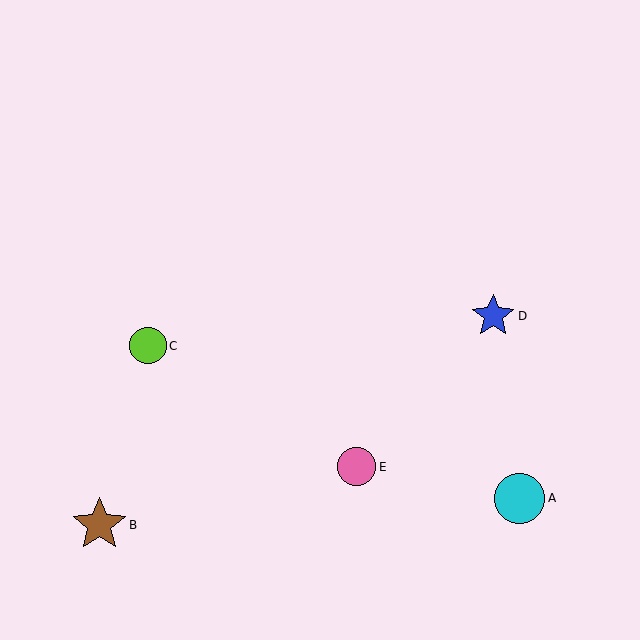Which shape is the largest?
The brown star (labeled B) is the largest.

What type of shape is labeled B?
Shape B is a brown star.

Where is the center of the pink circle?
The center of the pink circle is at (357, 467).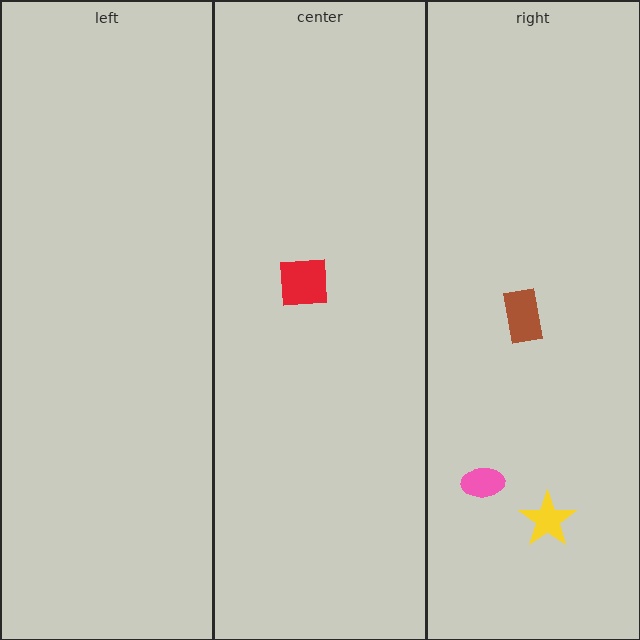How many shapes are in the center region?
1.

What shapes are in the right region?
The brown rectangle, the yellow star, the pink ellipse.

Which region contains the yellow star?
The right region.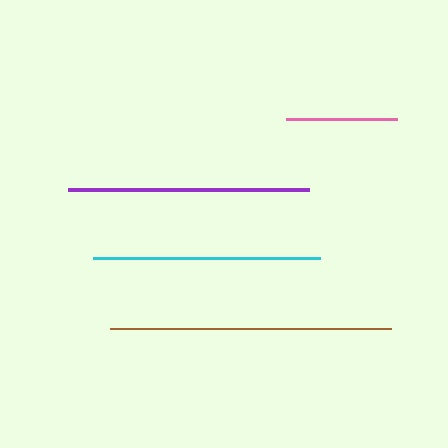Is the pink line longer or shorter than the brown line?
The brown line is longer than the pink line.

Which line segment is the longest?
The brown line is the longest at approximately 281 pixels.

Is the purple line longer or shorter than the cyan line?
The purple line is longer than the cyan line.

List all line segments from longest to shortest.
From longest to shortest: brown, purple, cyan, pink.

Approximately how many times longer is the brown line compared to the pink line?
The brown line is approximately 2.5 times the length of the pink line.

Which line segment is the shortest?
The pink line is the shortest at approximately 111 pixels.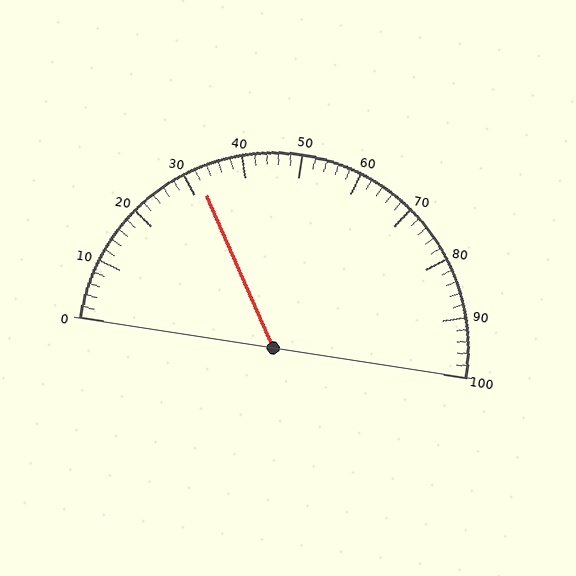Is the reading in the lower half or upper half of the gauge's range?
The reading is in the lower half of the range (0 to 100).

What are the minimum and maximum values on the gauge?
The gauge ranges from 0 to 100.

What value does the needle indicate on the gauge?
The needle indicates approximately 32.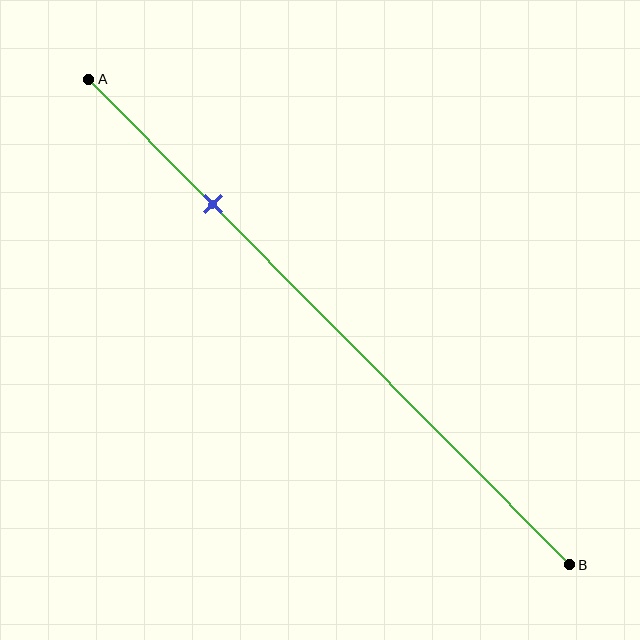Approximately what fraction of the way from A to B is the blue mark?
The blue mark is approximately 25% of the way from A to B.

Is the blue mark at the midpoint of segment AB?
No, the mark is at about 25% from A, not at the 50% midpoint.